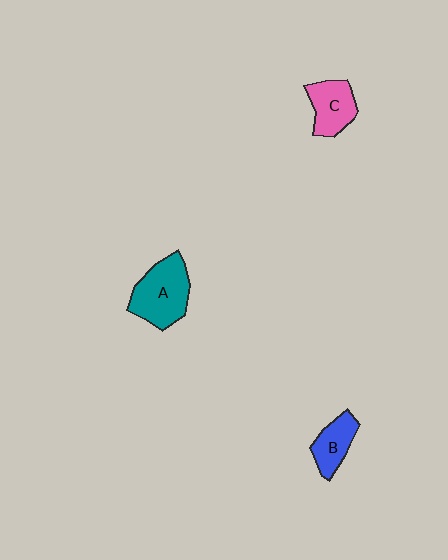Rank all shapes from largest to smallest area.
From largest to smallest: A (teal), C (pink), B (blue).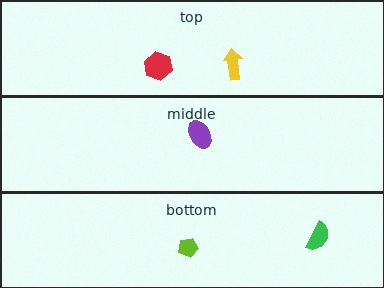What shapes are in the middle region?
The purple ellipse.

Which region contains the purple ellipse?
The middle region.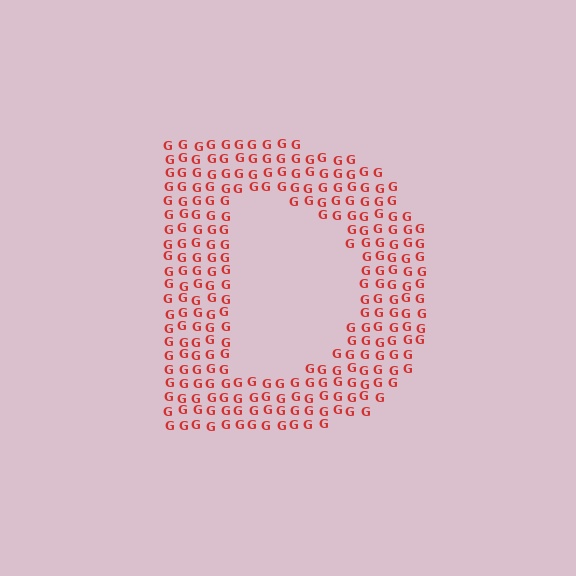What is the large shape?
The large shape is the letter D.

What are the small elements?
The small elements are letter G's.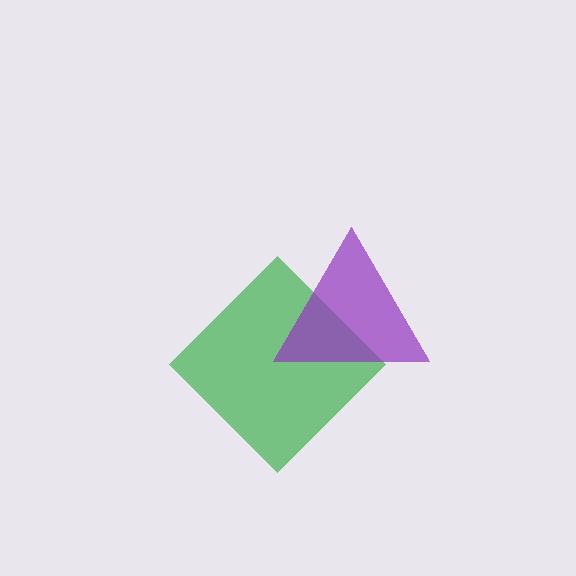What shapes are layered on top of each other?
The layered shapes are: a green diamond, a purple triangle.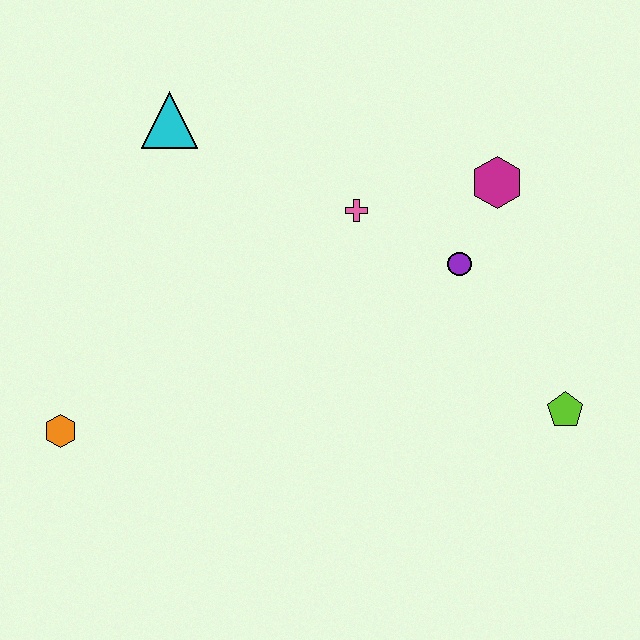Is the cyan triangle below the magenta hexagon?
No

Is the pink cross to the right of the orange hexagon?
Yes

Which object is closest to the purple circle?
The magenta hexagon is closest to the purple circle.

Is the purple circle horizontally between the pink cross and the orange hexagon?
No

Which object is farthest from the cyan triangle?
The lime pentagon is farthest from the cyan triangle.